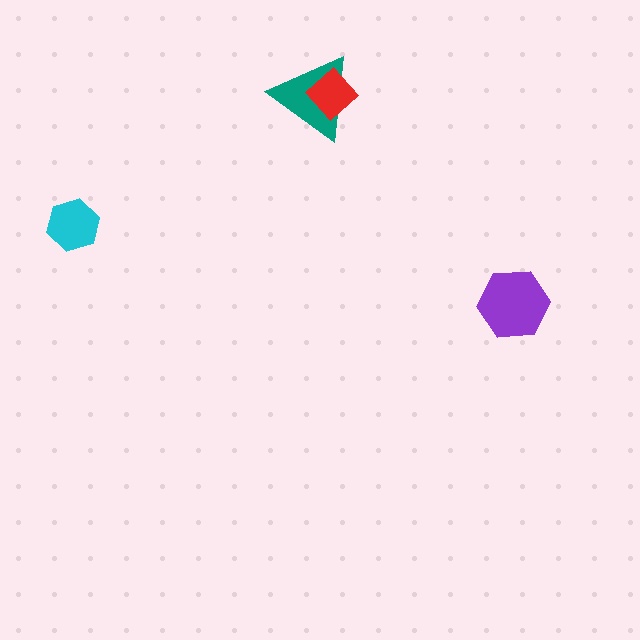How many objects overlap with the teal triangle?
1 object overlaps with the teal triangle.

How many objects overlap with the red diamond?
1 object overlaps with the red diamond.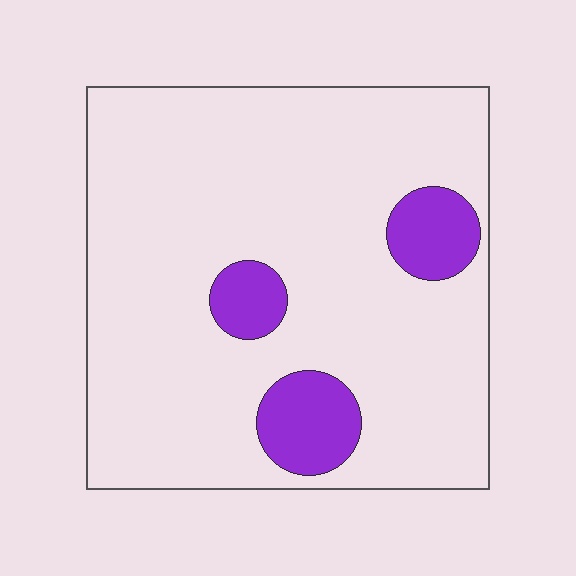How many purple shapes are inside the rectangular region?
3.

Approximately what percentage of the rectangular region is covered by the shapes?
Approximately 15%.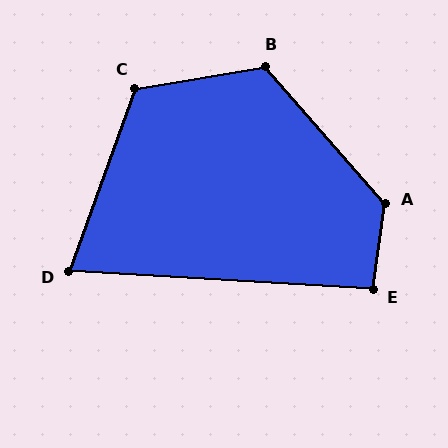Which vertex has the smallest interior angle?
D, at approximately 74 degrees.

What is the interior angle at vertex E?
Approximately 95 degrees (approximately right).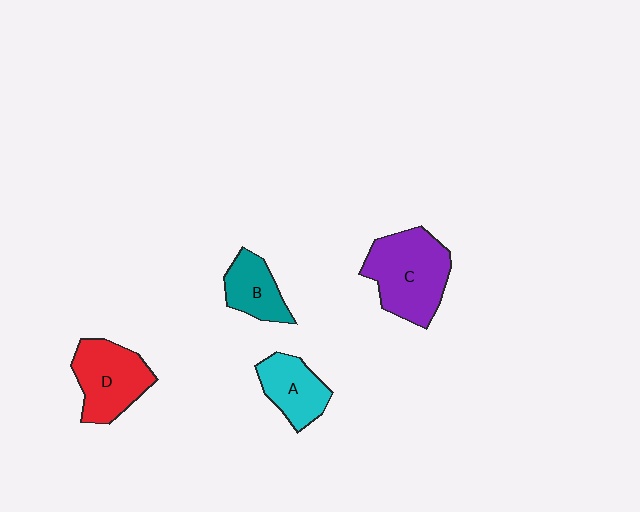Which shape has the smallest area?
Shape B (teal).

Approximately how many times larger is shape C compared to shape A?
Approximately 1.7 times.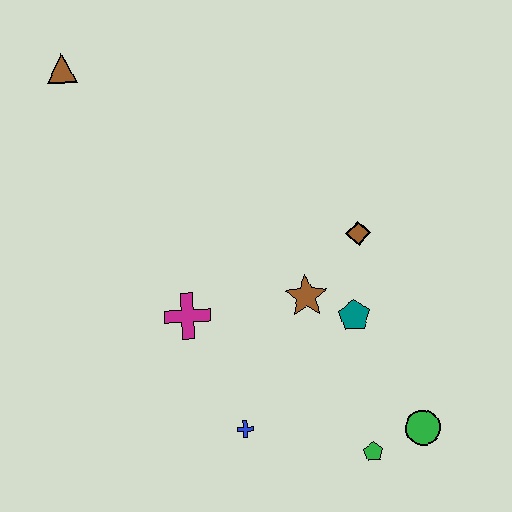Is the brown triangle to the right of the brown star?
No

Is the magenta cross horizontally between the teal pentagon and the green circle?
No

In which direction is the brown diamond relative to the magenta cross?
The brown diamond is to the right of the magenta cross.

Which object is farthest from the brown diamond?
The brown triangle is farthest from the brown diamond.